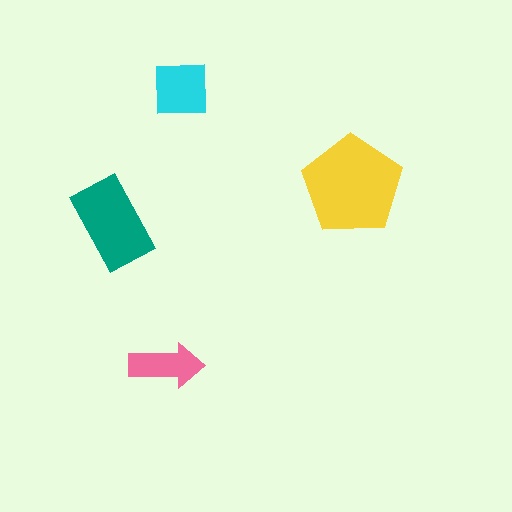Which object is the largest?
The yellow pentagon.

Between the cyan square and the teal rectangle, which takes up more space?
The teal rectangle.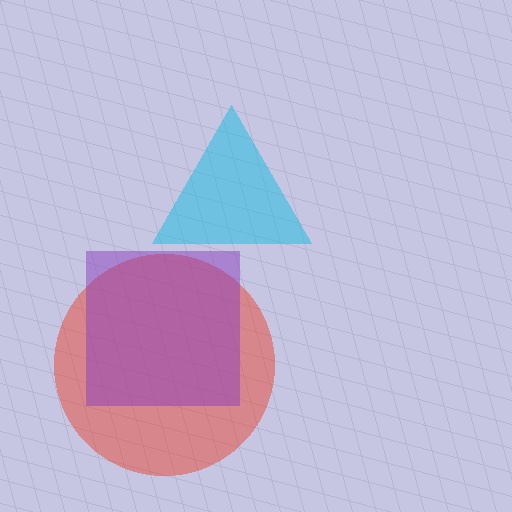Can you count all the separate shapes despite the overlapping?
Yes, there are 3 separate shapes.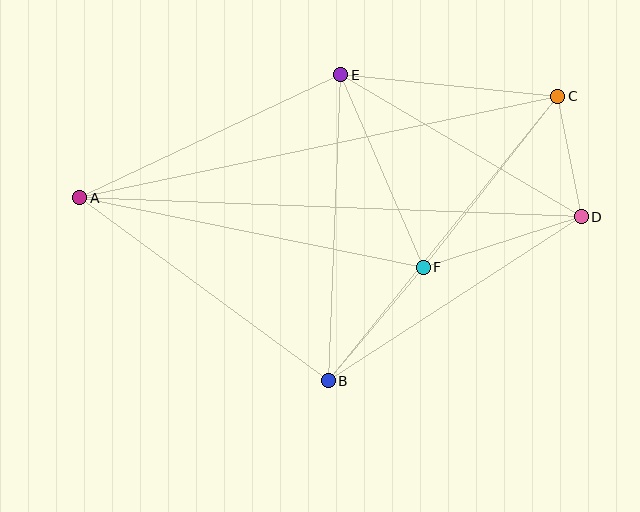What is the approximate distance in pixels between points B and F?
The distance between B and F is approximately 148 pixels.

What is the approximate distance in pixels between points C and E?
The distance between C and E is approximately 218 pixels.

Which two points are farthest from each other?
Points A and D are farthest from each other.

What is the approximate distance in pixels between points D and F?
The distance between D and F is approximately 166 pixels.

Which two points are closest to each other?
Points C and D are closest to each other.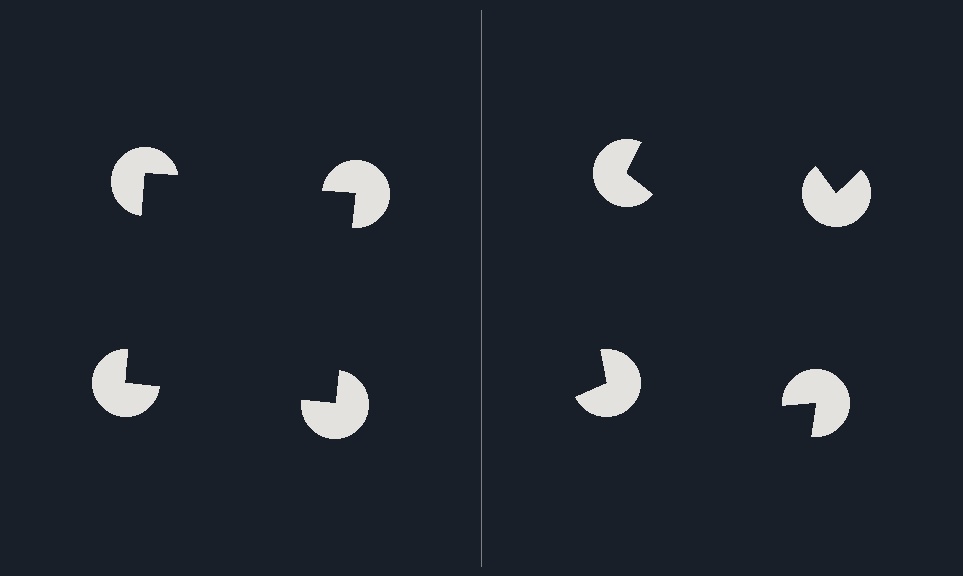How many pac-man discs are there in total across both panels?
8 — 4 on each side.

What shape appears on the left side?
An illusory square.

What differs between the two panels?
The pac-man discs are positioned identically on both sides; only the wedge orientations differ. On the left they align to a square; on the right they are misaligned.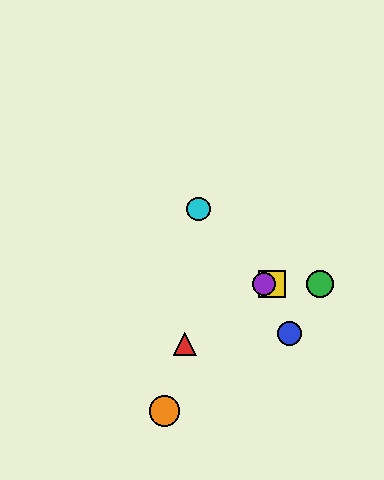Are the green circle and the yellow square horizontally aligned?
Yes, both are at y≈284.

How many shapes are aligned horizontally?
3 shapes (the green circle, the yellow square, the purple circle) are aligned horizontally.